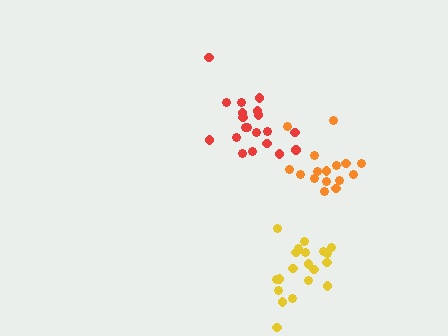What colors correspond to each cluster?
The clusters are colored: orange, yellow, red.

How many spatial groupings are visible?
There are 3 spatial groupings.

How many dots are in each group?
Group 1: 16 dots, Group 2: 20 dots, Group 3: 20 dots (56 total).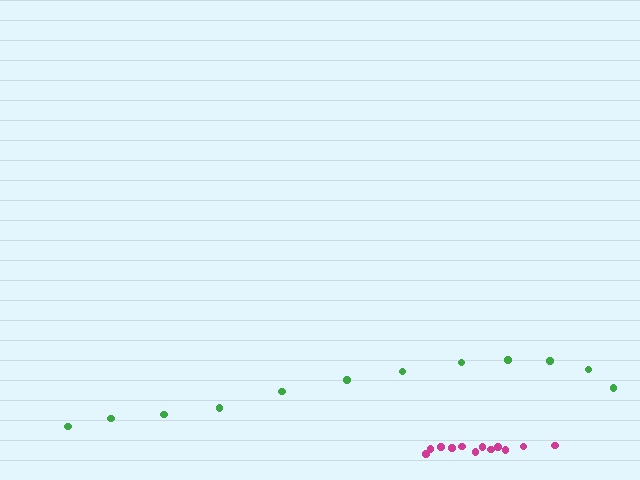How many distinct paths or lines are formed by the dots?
There are 2 distinct paths.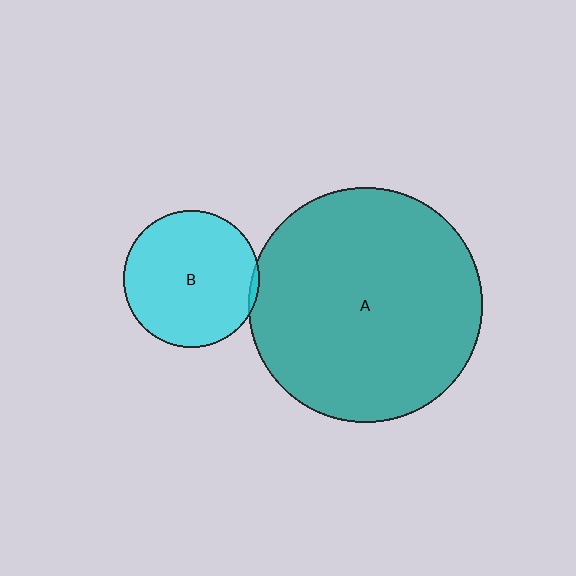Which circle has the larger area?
Circle A (teal).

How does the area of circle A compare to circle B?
Approximately 2.9 times.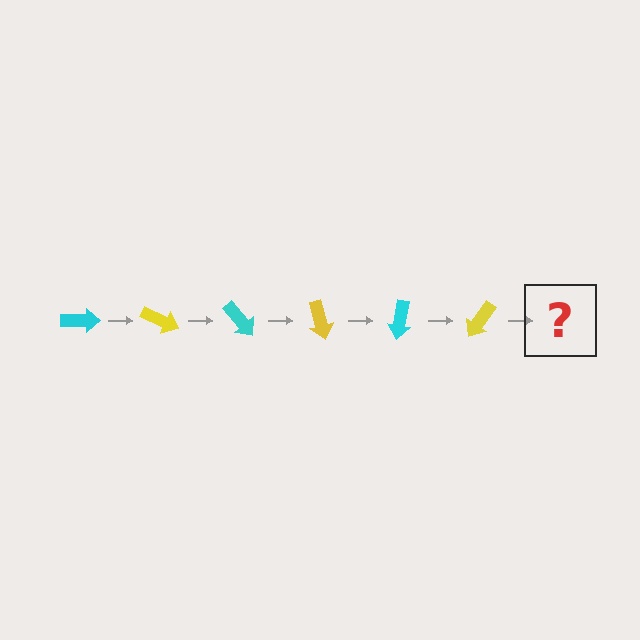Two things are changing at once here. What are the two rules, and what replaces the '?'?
The two rules are that it rotates 25 degrees each step and the color cycles through cyan and yellow. The '?' should be a cyan arrow, rotated 150 degrees from the start.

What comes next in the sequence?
The next element should be a cyan arrow, rotated 150 degrees from the start.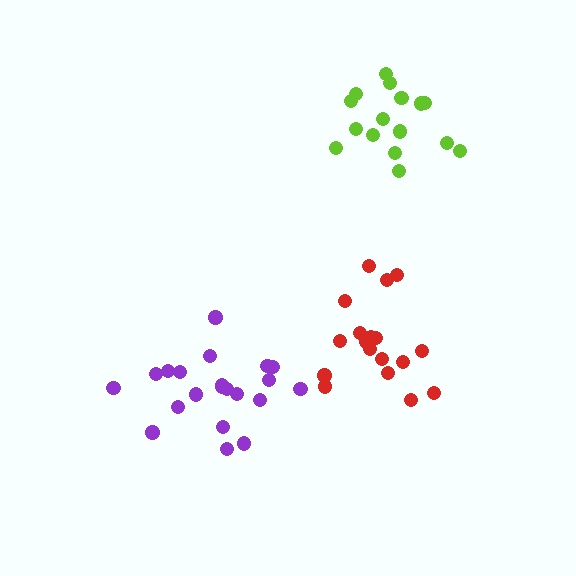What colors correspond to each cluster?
The clusters are colored: lime, purple, red.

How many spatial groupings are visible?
There are 3 spatial groupings.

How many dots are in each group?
Group 1: 16 dots, Group 2: 21 dots, Group 3: 18 dots (55 total).